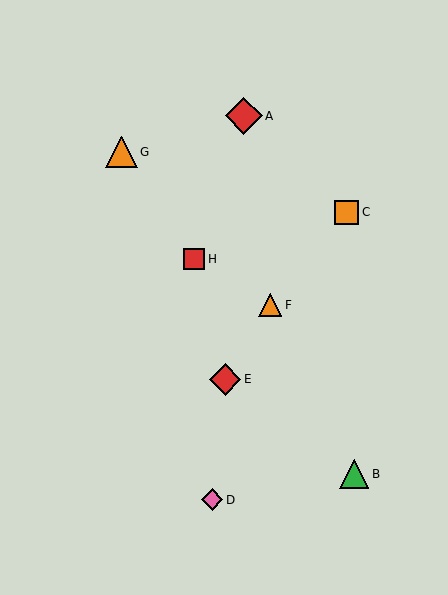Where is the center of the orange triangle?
The center of the orange triangle is at (122, 152).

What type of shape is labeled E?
Shape E is a red diamond.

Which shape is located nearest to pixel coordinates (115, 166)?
The orange triangle (labeled G) at (122, 152) is nearest to that location.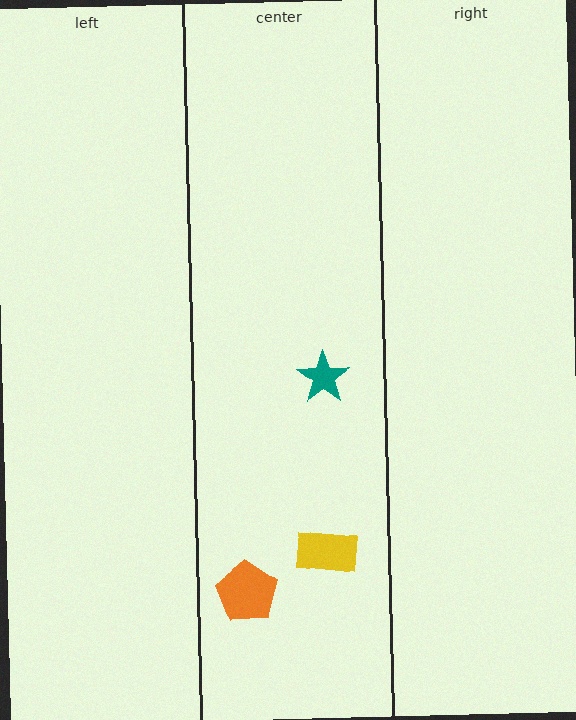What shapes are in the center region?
The yellow rectangle, the orange pentagon, the teal star.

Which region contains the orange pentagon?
The center region.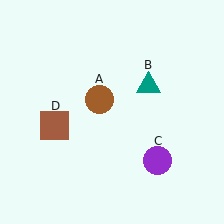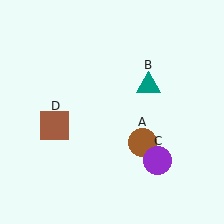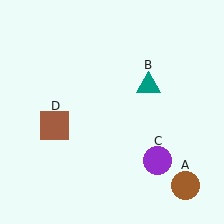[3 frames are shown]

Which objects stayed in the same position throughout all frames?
Teal triangle (object B) and purple circle (object C) and brown square (object D) remained stationary.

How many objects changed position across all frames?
1 object changed position: brown circle (object A).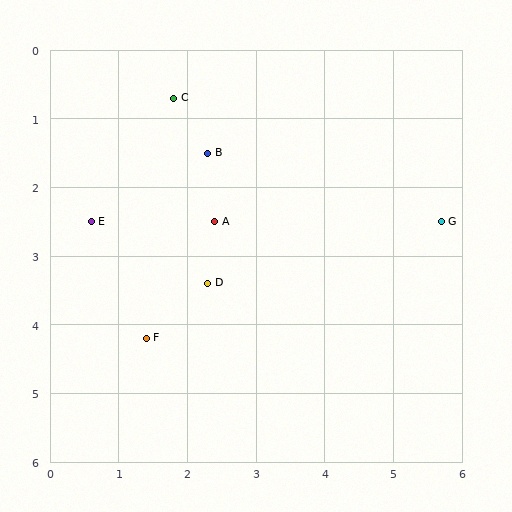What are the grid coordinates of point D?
Point D is at approximately (2.3, 3.4).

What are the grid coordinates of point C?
Point C is at approximately (1.8, 0.7).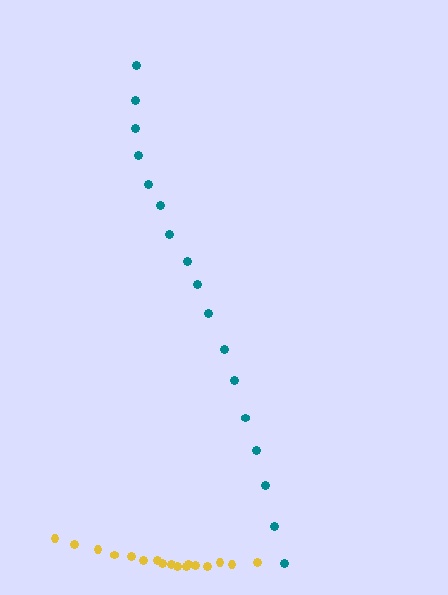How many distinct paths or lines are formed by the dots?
There are 2 distinct paths.